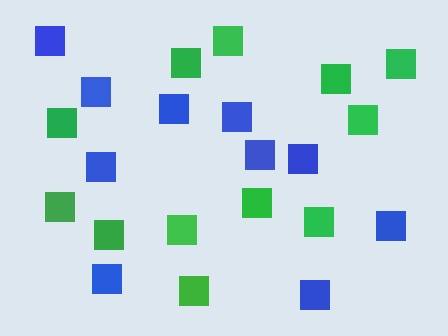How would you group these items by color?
There are 2 groups: one group of blue squares (10) and one group of green squares (12).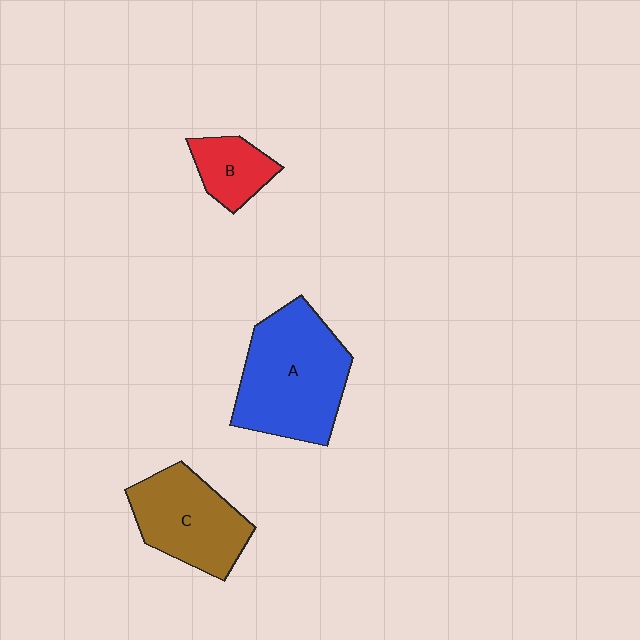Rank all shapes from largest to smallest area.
From largest to smallest: A (blue), C (brown), B (red).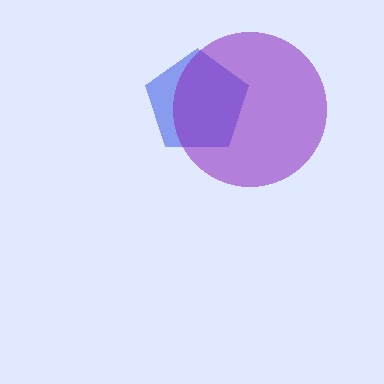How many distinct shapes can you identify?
There are 2 distinct shapes: a blue pentagon, a purple circle.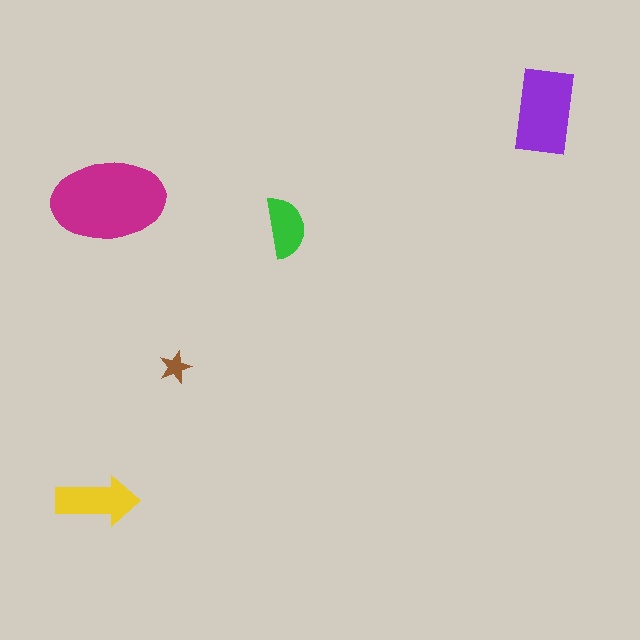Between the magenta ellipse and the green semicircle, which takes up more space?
The magenta ellipse.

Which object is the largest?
The magenta ellipse.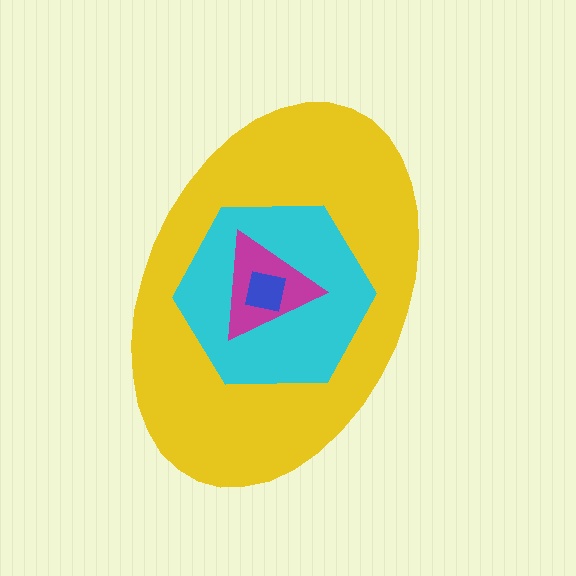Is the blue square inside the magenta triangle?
Yes.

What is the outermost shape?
The yellow ellipse.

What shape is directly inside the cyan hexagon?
The magenta triangle.